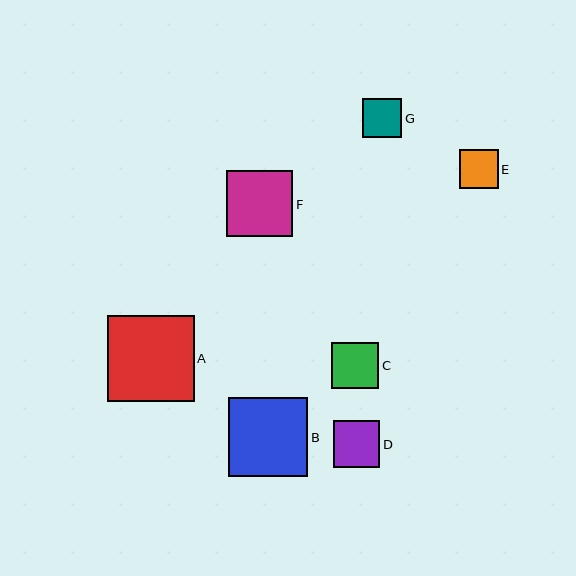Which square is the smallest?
Square G is the smallest with a size of approximately 39 pixels.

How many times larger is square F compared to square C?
Square F is approximately 1.4 times the size of square C.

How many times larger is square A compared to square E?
Square A is approximately 2.2 times the size of square E.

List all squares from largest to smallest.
From largest to smallest: A, B, F, C, D, E, G.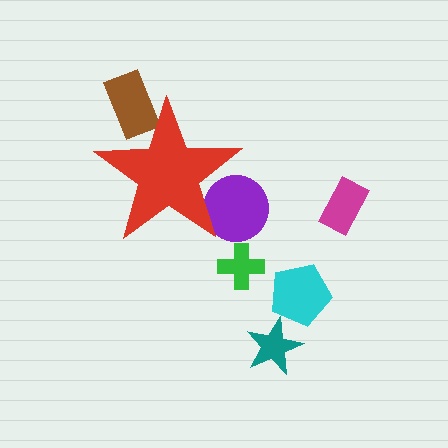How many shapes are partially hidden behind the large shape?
2 shapes are partially hidden.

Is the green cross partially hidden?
No, the green cross is fully visible.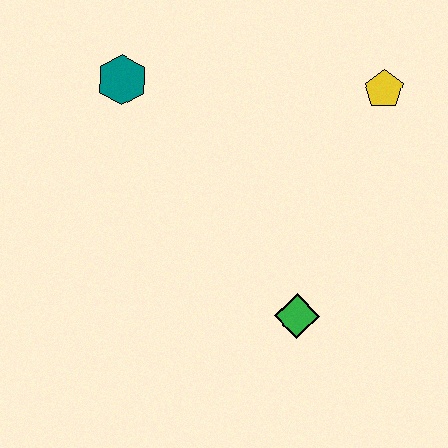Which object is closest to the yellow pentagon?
The green diamond is closest to the yellow pentagon.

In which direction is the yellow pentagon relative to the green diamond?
The yellow pentagon is above the green diamond.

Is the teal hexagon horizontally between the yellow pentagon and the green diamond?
No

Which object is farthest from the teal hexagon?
The green diamond is farthest from the teal hexagon.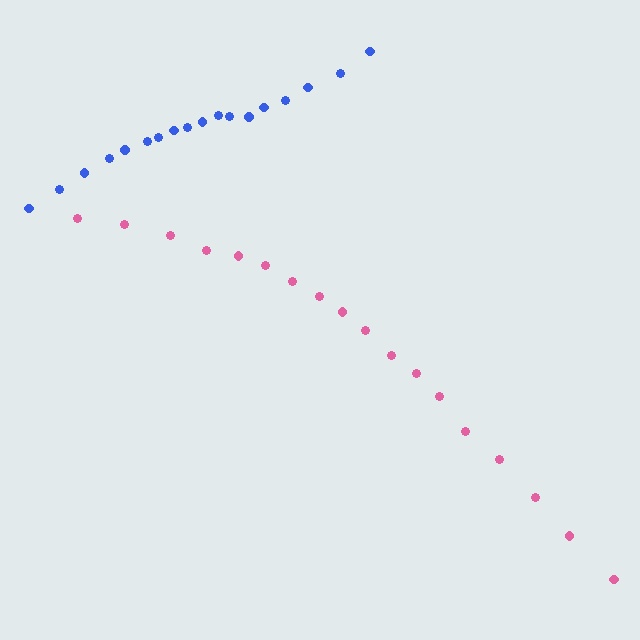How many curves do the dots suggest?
There are 2 distinct paths.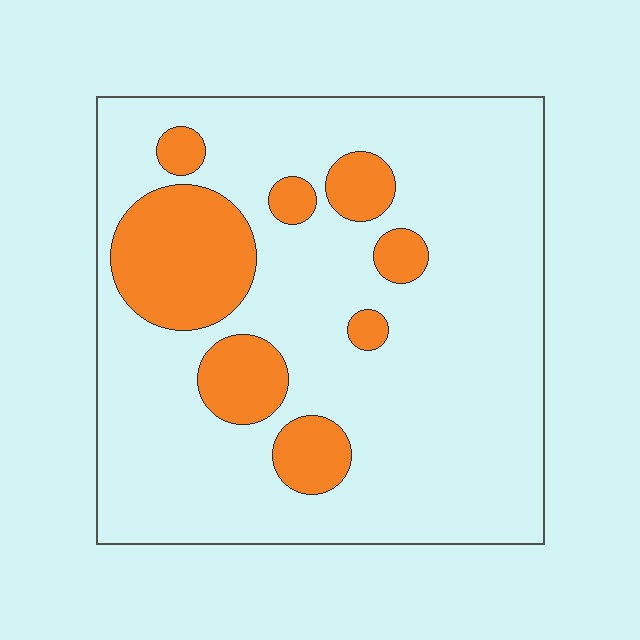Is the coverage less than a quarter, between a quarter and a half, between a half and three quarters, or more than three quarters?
Less than a quarter.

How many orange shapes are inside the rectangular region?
8.